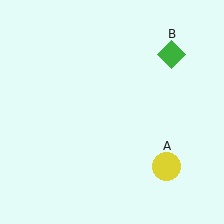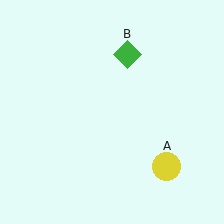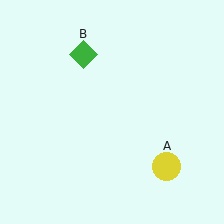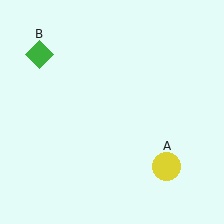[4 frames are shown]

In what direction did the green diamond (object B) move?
The green diamond (object B) moved left.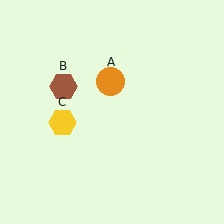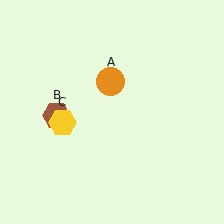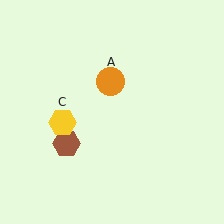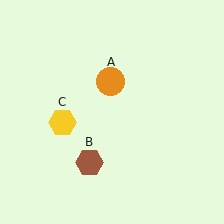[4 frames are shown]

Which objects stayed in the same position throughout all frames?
Orange circle (object A) and yellow hexagon (object C) remained stationary.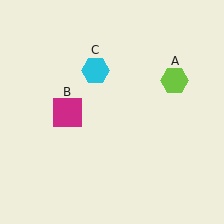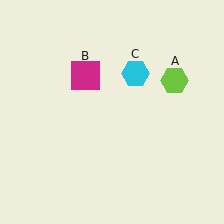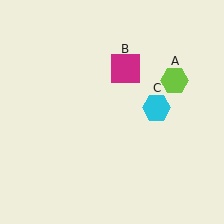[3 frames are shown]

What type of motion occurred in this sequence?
The magenta square (object B), cyan hexagon (object C) rotated clockwise around the center of the scene.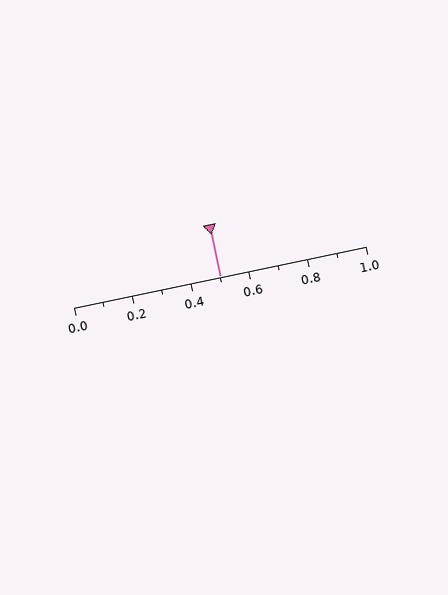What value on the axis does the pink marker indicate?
The marker indicates approximately 0.5.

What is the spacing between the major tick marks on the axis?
The major ticks are spaced 0.2 apart.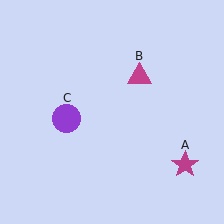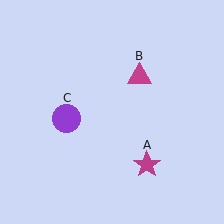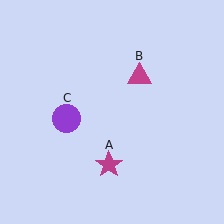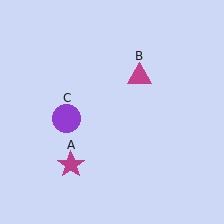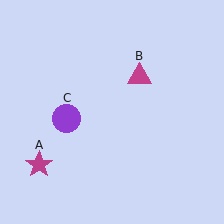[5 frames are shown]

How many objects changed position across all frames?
1 object changed position: magenta star (object A).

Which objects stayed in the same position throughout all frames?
Magenta triangle (object B) and purple circle (object C) remained stationary.